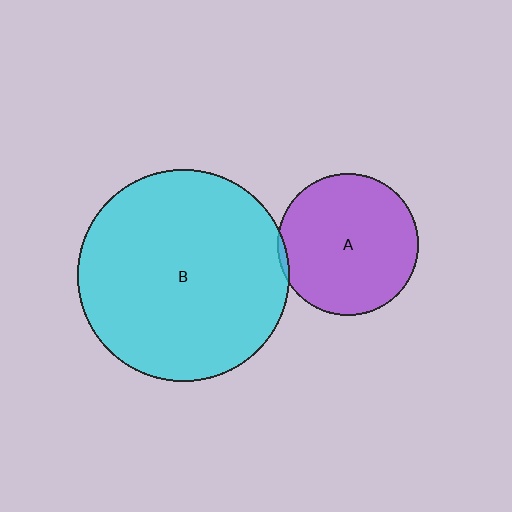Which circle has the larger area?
Circle B (cyan).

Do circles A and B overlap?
Yes.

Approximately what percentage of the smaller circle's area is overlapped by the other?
Approximately 5%.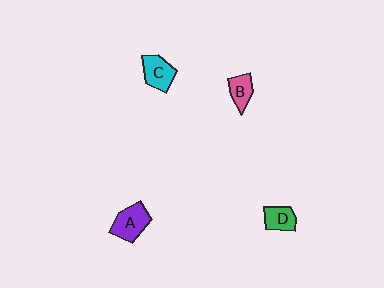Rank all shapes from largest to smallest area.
From largest to smallest: A (purple), C (cyan), D (green), B (pink).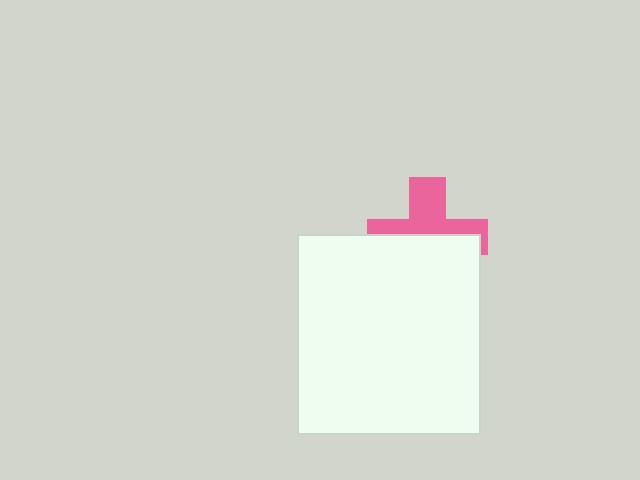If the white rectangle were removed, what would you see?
You would see the complete pink cross.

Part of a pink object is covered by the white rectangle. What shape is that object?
It is a cross.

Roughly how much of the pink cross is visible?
About half of it is visible (roughly 45%).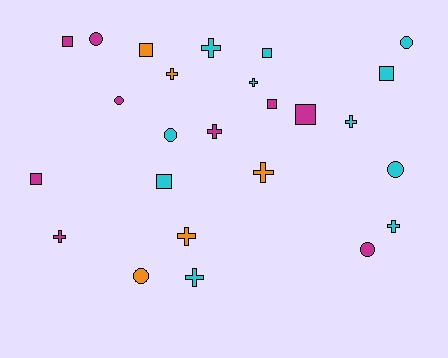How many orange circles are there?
There is 1 orange circle.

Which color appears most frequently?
Cyan, with 11 objects.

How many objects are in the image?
There are 25 objects.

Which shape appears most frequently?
Cross, with 10 objects.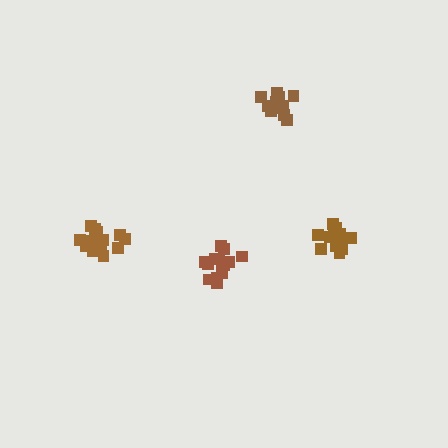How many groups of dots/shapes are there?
There are 4 groups.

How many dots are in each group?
Group 1: 14 dots, Group 2: 14 dots, Group 3: 14 dots, Group 4: 14 dots (56 total).